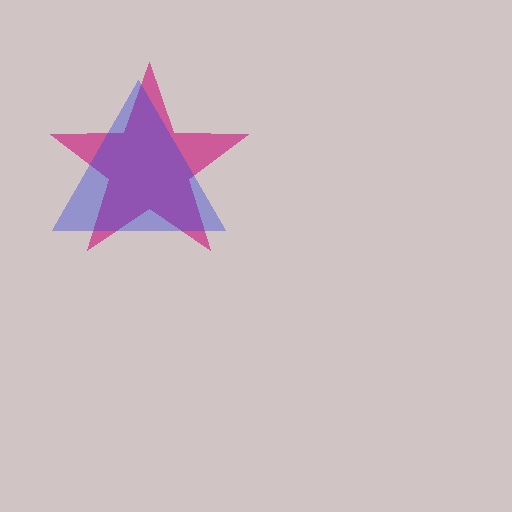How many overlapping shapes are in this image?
There are 2 overlapping shapes in the image.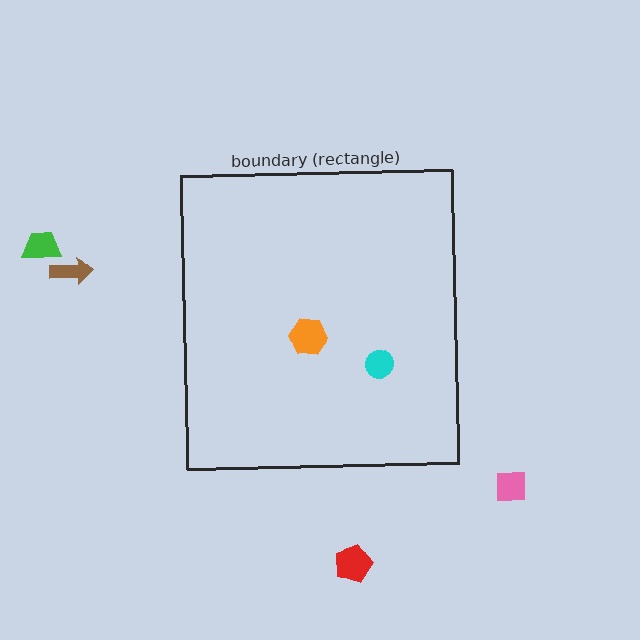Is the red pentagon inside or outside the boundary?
Outside.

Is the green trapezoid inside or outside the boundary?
Outside.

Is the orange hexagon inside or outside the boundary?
Inside.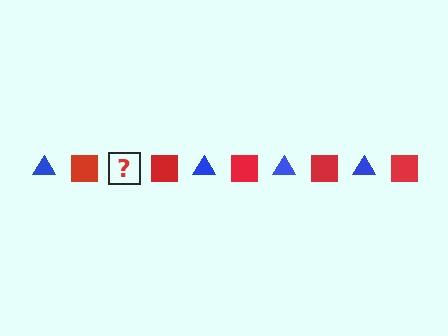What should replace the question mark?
The question mark should be replaced with a blue triangle.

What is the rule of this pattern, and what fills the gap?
The rule is that the pattern alternates between blue triangle and red square. The gap should be filled with a blue triangle.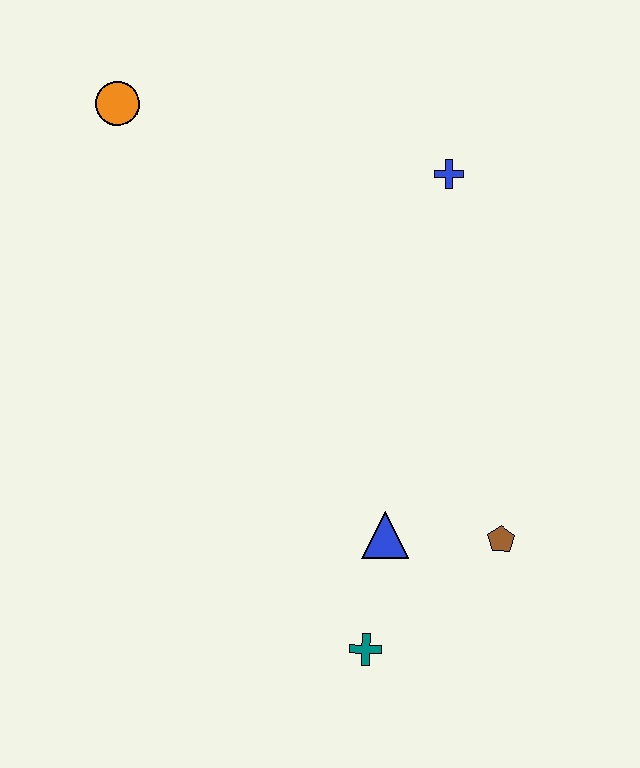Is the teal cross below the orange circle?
Yes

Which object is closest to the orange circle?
The blue cross is closest to the orange circle.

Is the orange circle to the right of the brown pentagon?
No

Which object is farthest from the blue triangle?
The orange circle is farthest from the blue triangle.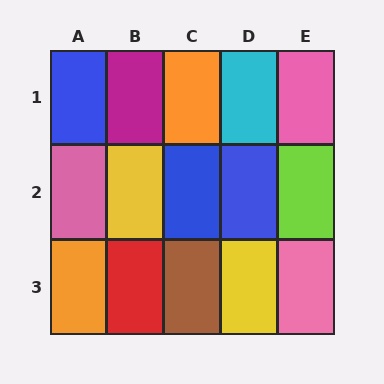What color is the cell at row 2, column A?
Pink.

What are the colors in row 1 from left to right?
Blue, magenta, orange, cyan, pink.